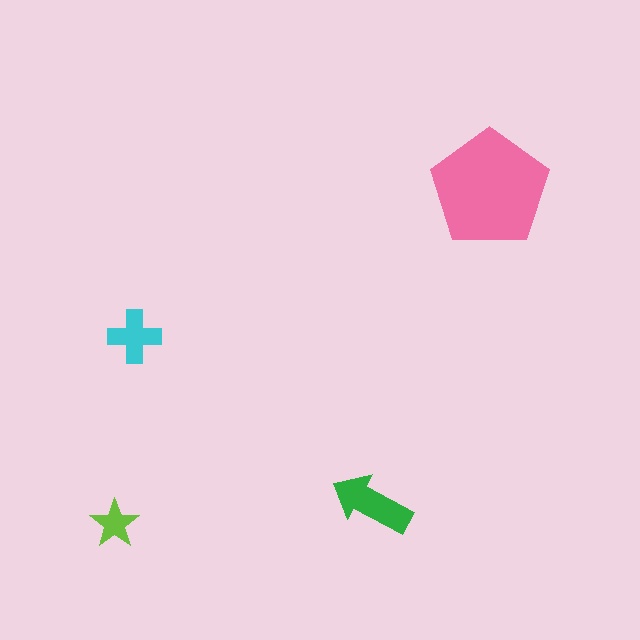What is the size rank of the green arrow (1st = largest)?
2nd.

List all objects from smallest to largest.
The lime star, the cyan cross, the green arrow, the pink pentagon.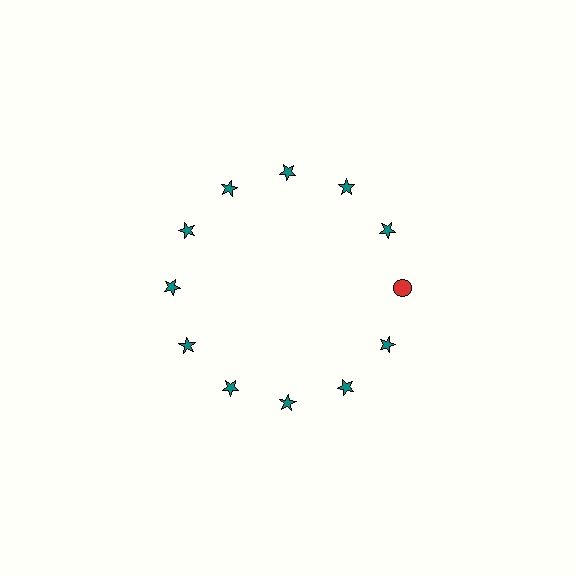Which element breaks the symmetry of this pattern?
The red circle at roughly the 3 o'clock position breaks the symmetry. All other shapes are teal stars.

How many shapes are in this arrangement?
There are 12 shapes arranged in a ring pattern.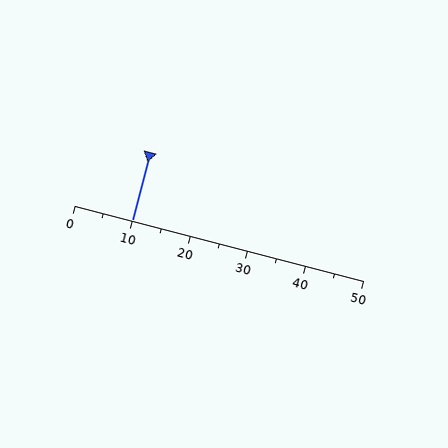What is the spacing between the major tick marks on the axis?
The major ticks are spaced 10 apart.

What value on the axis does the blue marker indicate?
The marker indicates approximately 10.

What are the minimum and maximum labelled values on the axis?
The axis runs from 0 to 50.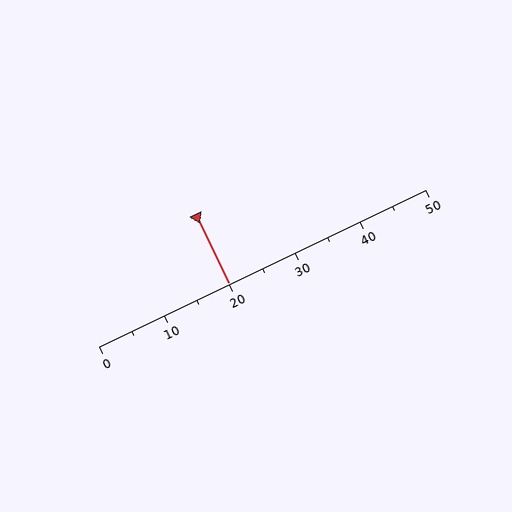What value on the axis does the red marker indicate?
The marker indicates approximately 20.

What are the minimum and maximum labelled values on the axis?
The axis runs from 0 to 50.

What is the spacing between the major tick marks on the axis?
The major ticks are spaced 10 apart.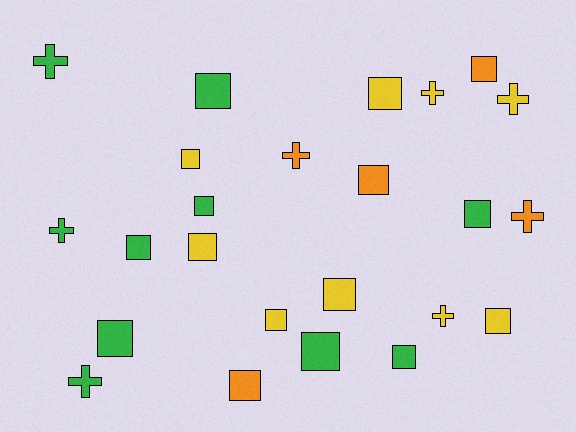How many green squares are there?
There are 7 green squares.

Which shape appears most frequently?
Square, with 16 objects.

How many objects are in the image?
There are 24 objects.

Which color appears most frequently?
Green, with 10 objects.